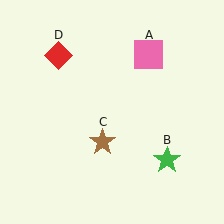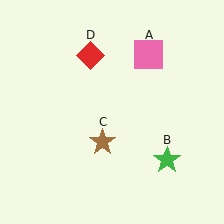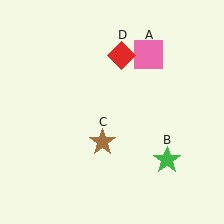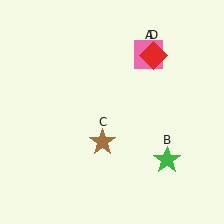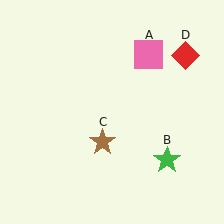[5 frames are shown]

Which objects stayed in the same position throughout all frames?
Pink square (object A) and green star (object B) and brown star (object C) remained stationary.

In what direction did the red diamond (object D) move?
The red diamond (object D) moved right.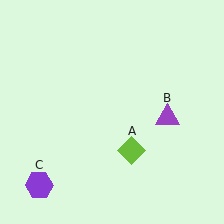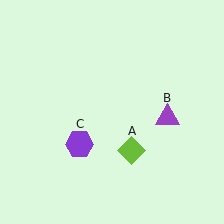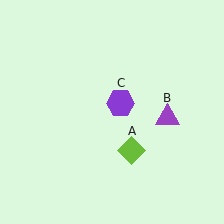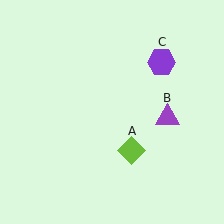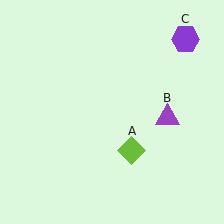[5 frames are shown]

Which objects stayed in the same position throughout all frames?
Lime diamond (object A) and purple triangle (object B) remained stationary.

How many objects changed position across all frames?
1 object changed position: purple hexagon (object C).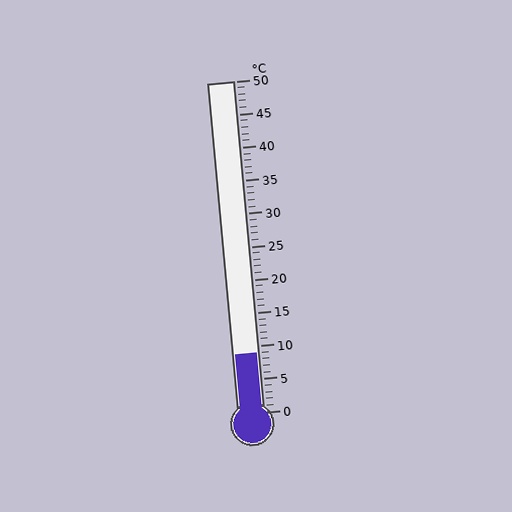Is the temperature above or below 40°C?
The temperature is below 40°C.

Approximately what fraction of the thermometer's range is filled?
The thermometer is filled to approximately 20% of its range.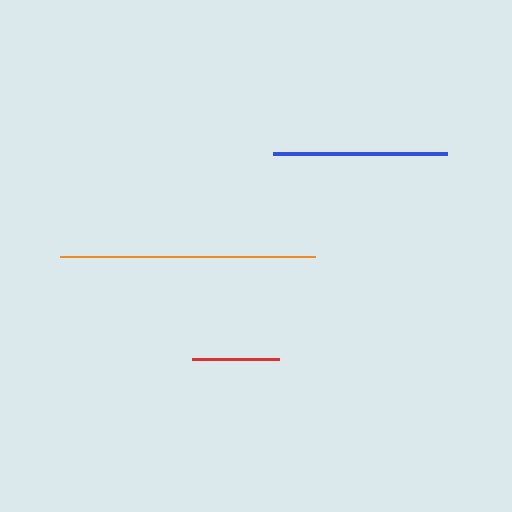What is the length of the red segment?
The red segment is approximately 88 pixels long.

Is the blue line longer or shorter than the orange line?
The orange line is longer than the blue line.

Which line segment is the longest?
The orange line is the longest at approximately 255 pixels.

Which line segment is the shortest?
The red line is the shortest at approximately 88 pixels.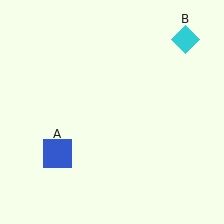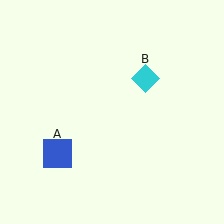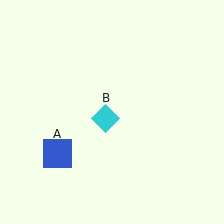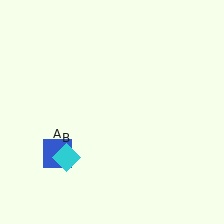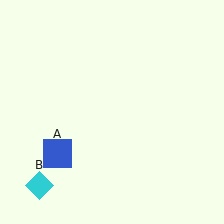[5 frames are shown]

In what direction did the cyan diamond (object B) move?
The cyan diamond (object B) moved down and to the left.